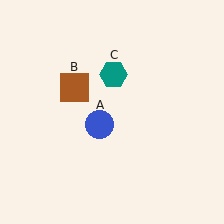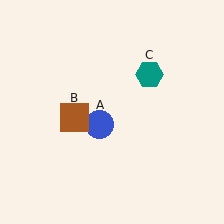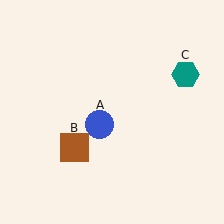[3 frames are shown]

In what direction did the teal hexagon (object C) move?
The teal hexagon (object C) moved right.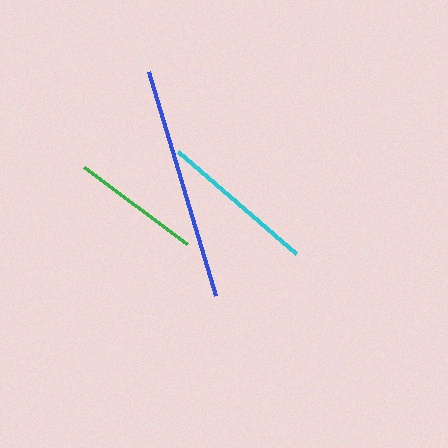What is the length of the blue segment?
The blue segment is approximately 234 pixels long.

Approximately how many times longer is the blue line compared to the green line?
The blue line is approximately 1.8 times the length of the green line.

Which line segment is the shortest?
The green line is the shortest at approximately 129 pixels.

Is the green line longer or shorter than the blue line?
The blue line is longer than the green line.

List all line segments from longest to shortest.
From longest to shortest: blue, cyan, green.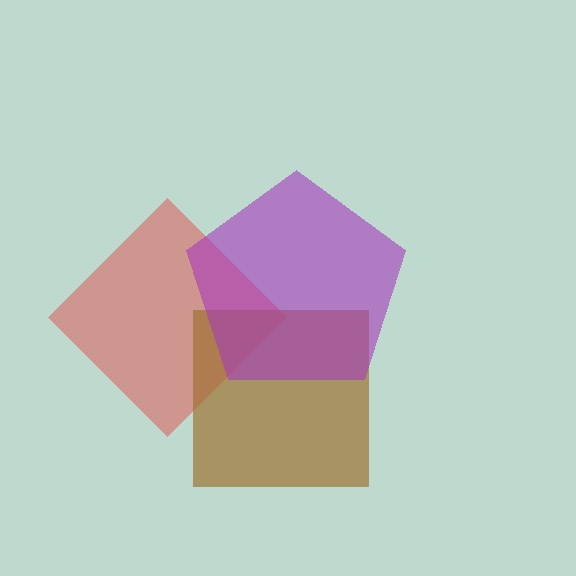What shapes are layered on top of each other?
The layered shapes are: a red diamond, a brown square, a purple pentagon.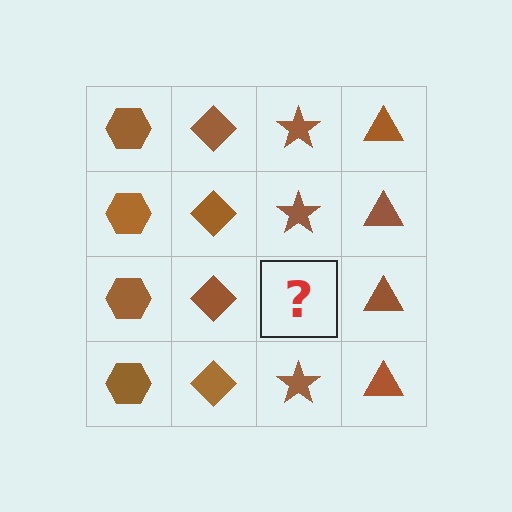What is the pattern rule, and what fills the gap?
The rule is that each column has a consistent shape. The gap should be filled with a brown star.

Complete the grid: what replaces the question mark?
The question mark should be replaced with a brown star.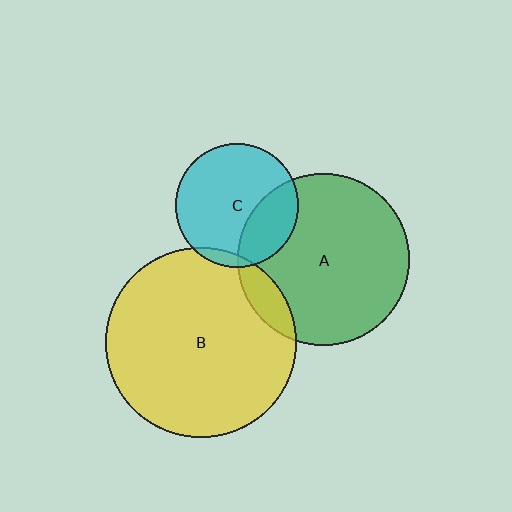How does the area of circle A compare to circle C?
Approximately 1.9 times.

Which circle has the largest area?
Circle B (yellow).